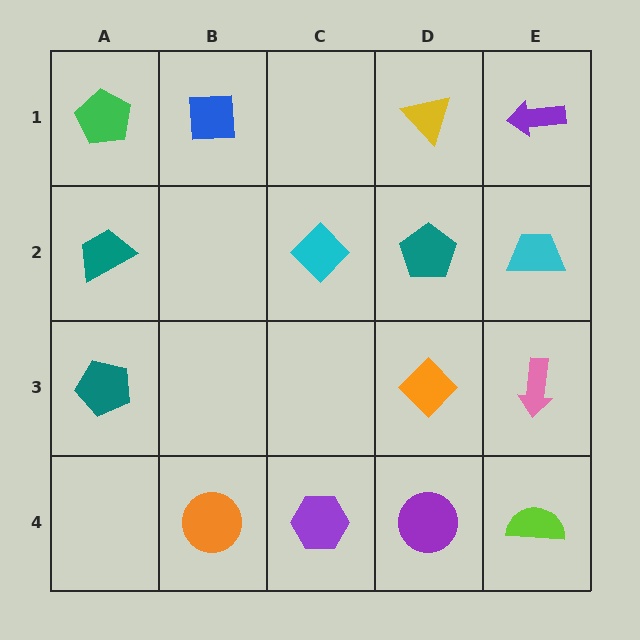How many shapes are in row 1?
4 shapes.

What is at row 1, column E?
A purple arrow.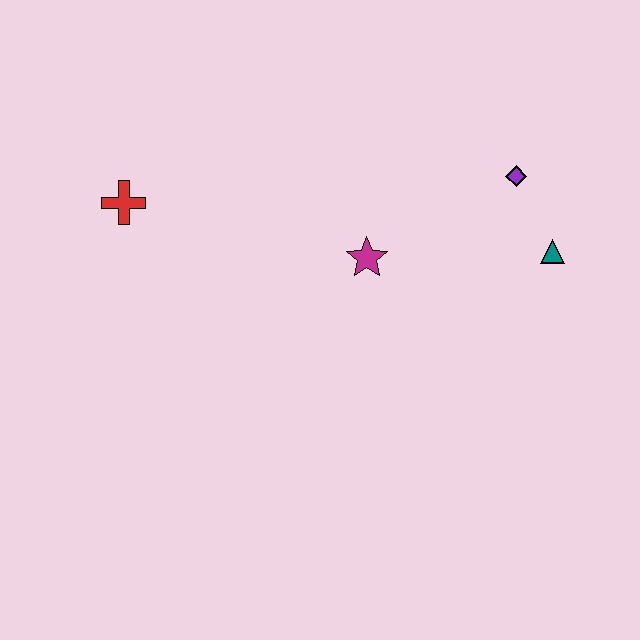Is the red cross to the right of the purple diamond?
No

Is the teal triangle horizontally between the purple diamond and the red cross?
No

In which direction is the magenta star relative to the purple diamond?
The magenta star is to the left of the purple diamond.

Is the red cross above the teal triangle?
Yes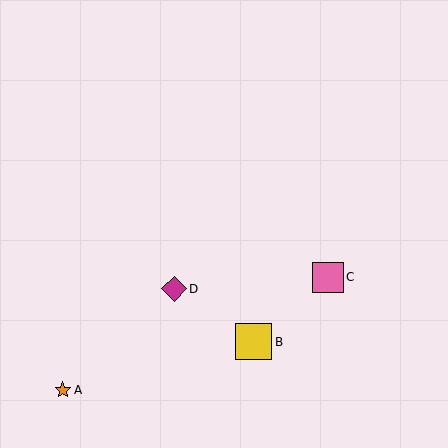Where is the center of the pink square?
The center of the pink square is at (328, 277).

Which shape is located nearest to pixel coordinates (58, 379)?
The orange star (labeled A) at (63, 390) is nearest to that location.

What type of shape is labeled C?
Shape C is a pink square.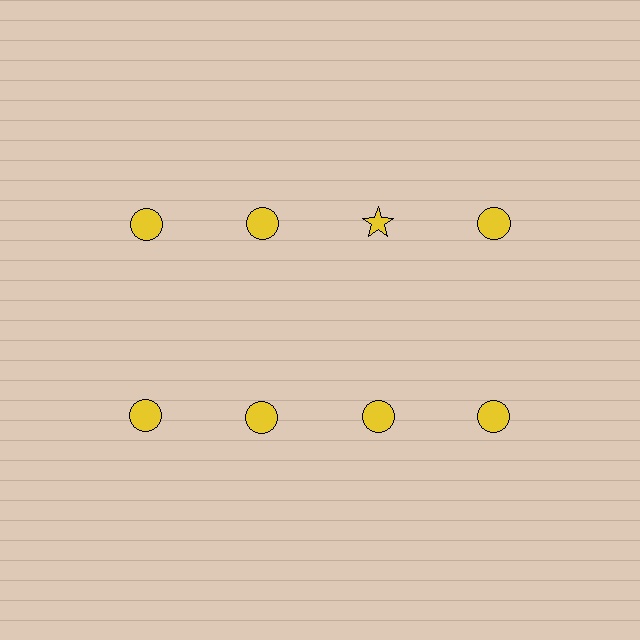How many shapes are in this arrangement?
There are 8 shapes arranged in a grid pattern.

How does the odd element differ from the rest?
It has a different shape: star instead of circle.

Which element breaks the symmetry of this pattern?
The yellow star in the top row, center column breaks the symmetry. All other shapes are yellow circles.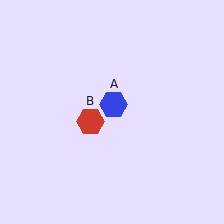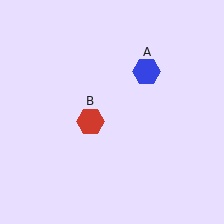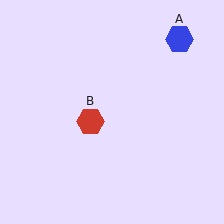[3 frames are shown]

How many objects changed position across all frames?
1 object changed position: blue hexagon (object A).